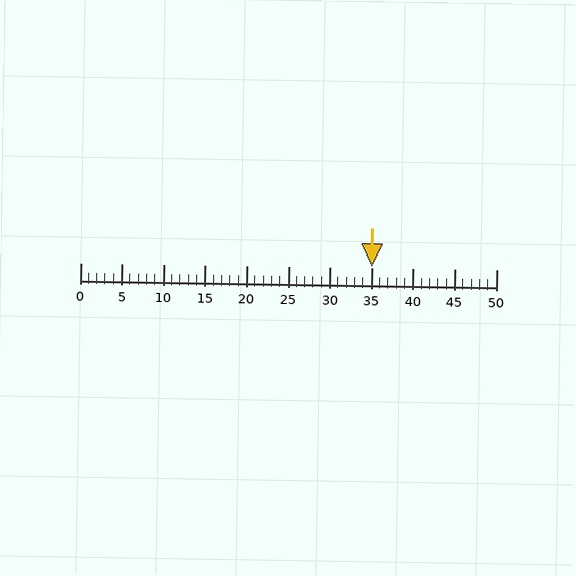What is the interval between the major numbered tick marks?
The major tick marks are spaced 5 units apart.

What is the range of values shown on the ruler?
The ruler shows values from 0 to 50.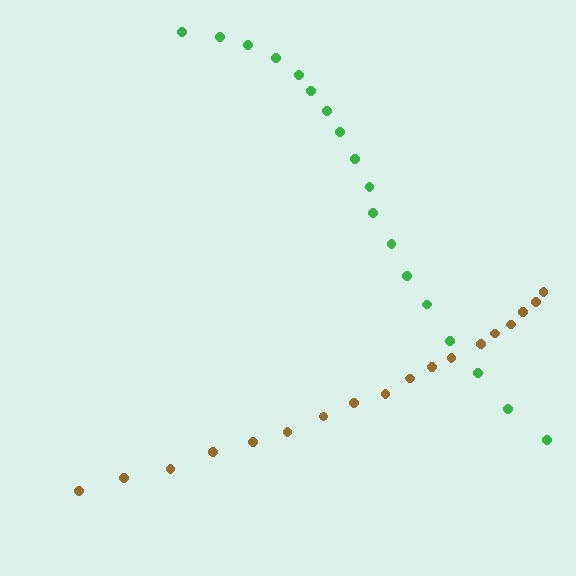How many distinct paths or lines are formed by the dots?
There are 2 distinct paths.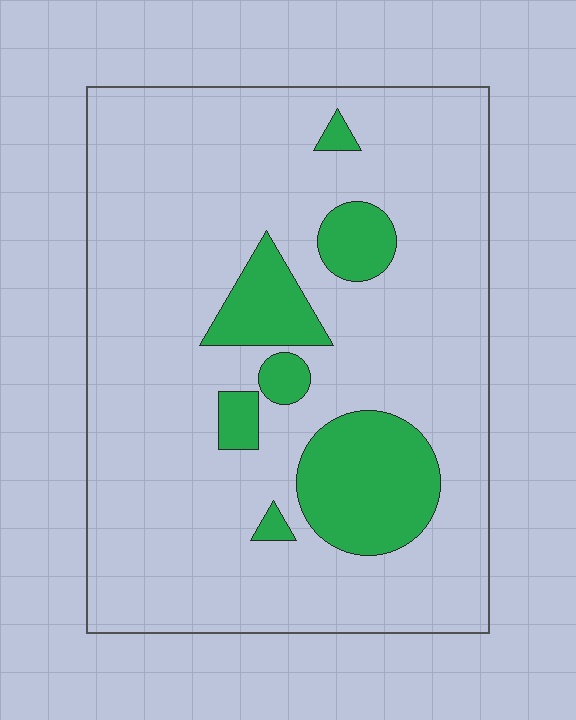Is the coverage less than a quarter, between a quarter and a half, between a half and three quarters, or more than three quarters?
Less than a quarter.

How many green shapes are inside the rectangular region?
7.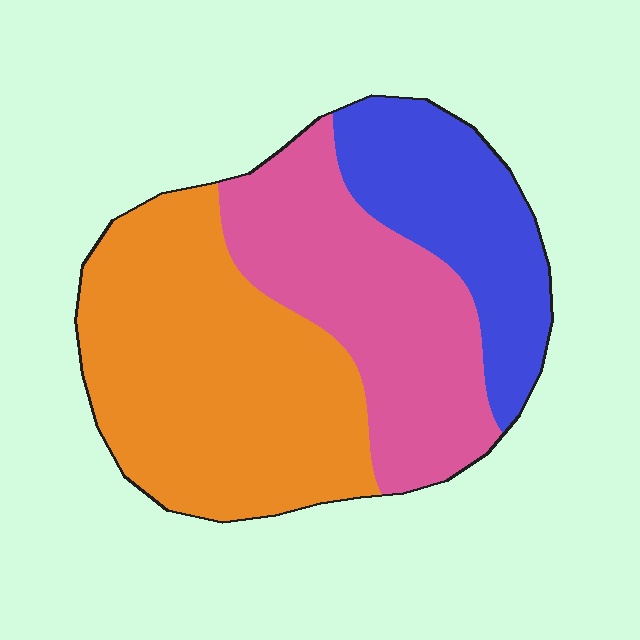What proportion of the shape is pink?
Pink covers roughly 35% of the shape.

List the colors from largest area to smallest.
From largest to smallest: orange, pink, blue.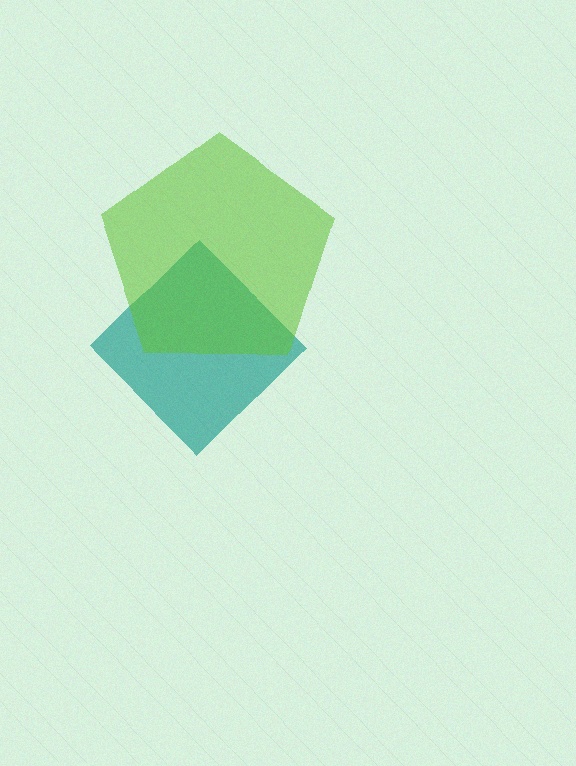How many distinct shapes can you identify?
There are 2 distinct shapes: a teal diamond, a lime pentagon.